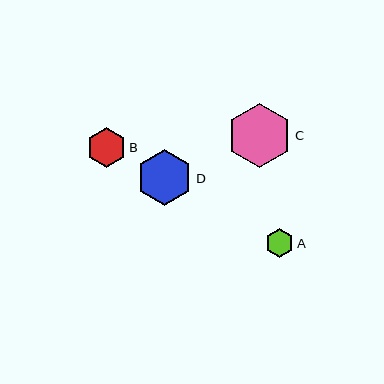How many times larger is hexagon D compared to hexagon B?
Hexagon D is approximately 1.4 times the size of hexagon B.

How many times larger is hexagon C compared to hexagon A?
Hexagon C is approximately 2.3 times the size of hexagon A.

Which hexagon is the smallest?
Hexagon A is the smallest with a size of approximately 28 pixels.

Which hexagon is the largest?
Hexagon C is the largest with a size of approximately 64 pixels.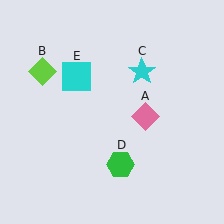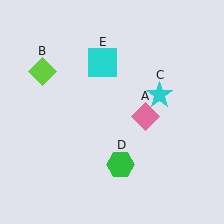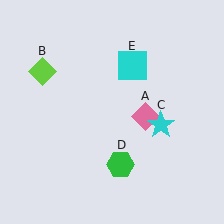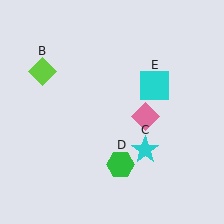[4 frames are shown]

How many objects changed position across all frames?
2 objects changed position: cyan star (object C), cyan square (object E).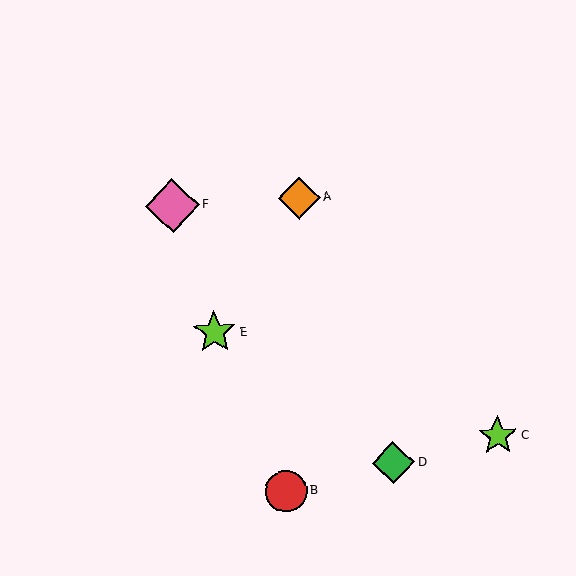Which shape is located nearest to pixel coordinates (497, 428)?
The lime star (labeled C) at (498, 436) is nearest to that location.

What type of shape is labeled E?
Shape E is a lime star.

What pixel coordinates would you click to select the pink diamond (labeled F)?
Click at (172, 206) to select the pink diamond F.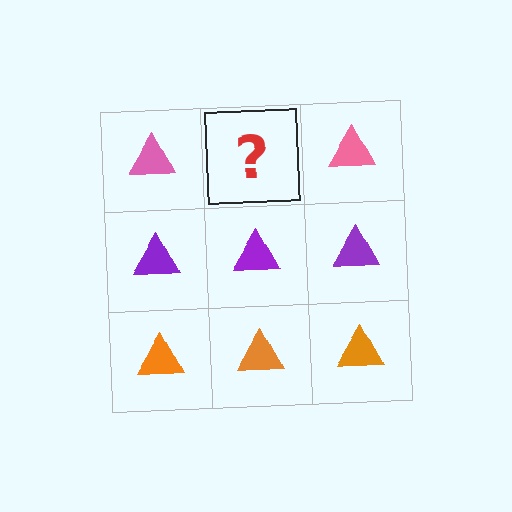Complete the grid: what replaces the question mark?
The question mark should be replaced with a pink triangle.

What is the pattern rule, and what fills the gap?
The rule is that each row has a consistent color. The gap should be filled with a pink triangle.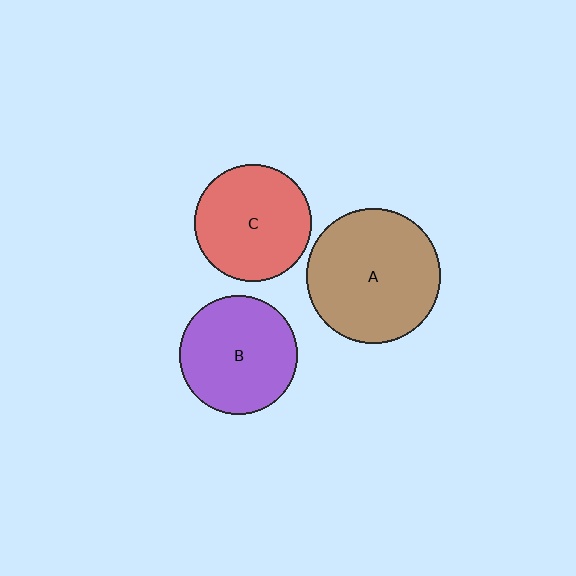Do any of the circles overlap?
No, none of the circles overlap.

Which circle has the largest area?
Circle A (brown).